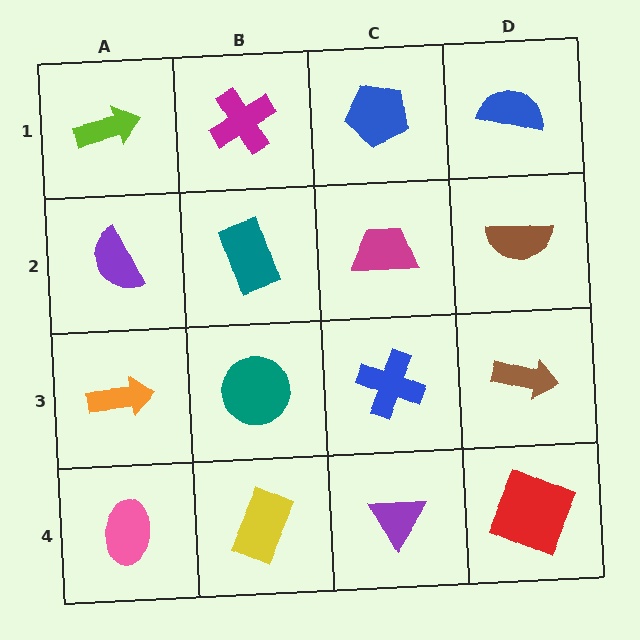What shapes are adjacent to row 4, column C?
A blue cross (row 3, column C), a yellow rectangle (row 4, column B), a red square (row 4, column D).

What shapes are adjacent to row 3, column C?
A magenta trapezoid (row 2, column C), a purple triangle (row 4, column C), a teal circle (row 3, column B), a brown arrow (row 3, column D).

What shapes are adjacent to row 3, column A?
A purple semicircle (row 2, column A), a pink ellipse (row 4, column A), a teal circle (row 3, column B).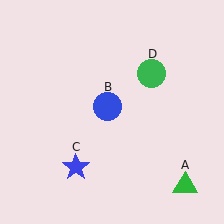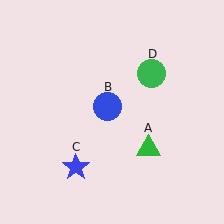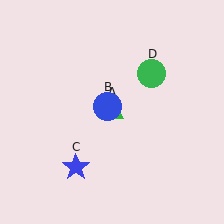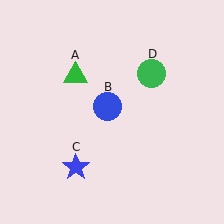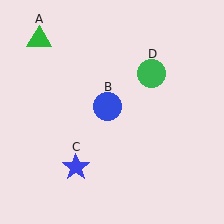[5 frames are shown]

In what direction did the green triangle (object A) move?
The green triangle (object A) moved up and to the left.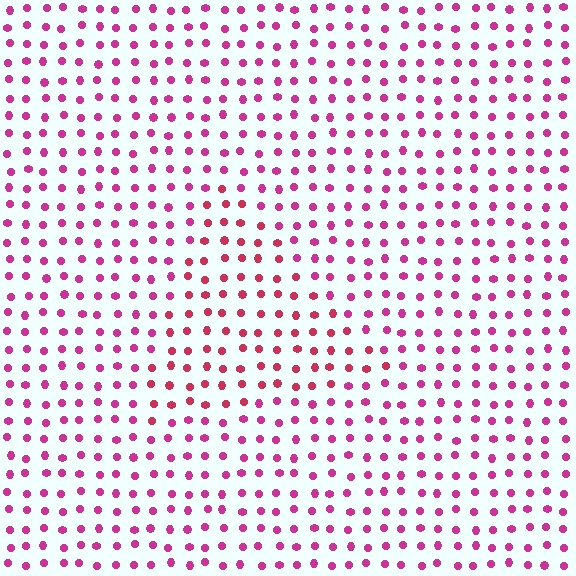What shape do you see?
I see a triangle.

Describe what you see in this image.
The image is filled with small magenta elements in a uniform arrangement. A triangle-shaped region is visible where the elements are tinted to a slightly different hue, forming a subtle color boundary.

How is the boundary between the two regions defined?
The boundary is defined purely by a slight shift in hue (about 25 degrees). Spacing, size, and orientation are identical on both sides.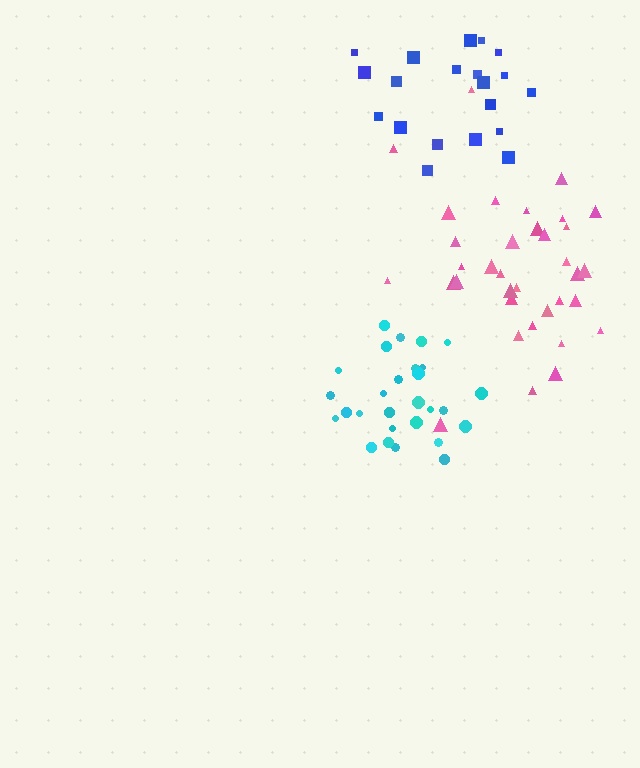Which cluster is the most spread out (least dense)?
Pink.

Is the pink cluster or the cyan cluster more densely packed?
Cyan.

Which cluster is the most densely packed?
Cyan.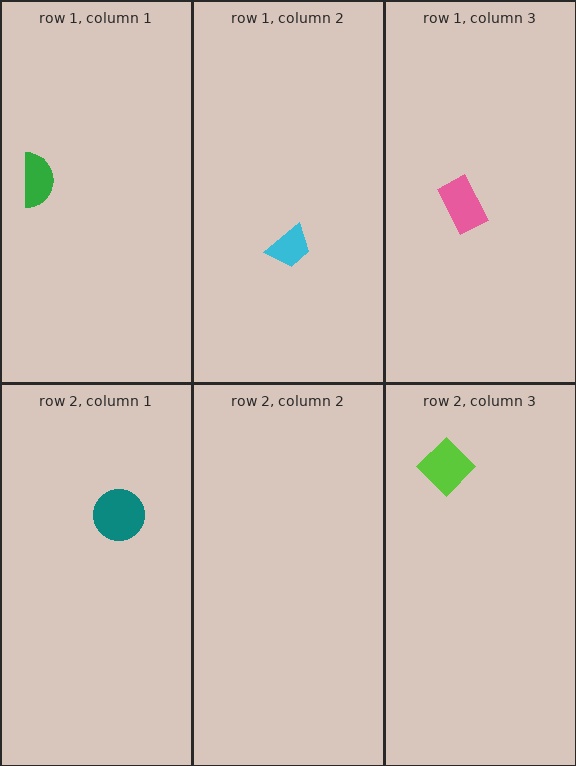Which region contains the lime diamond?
The row 2, column 3 region.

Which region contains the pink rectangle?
The row 1, column 3 region.